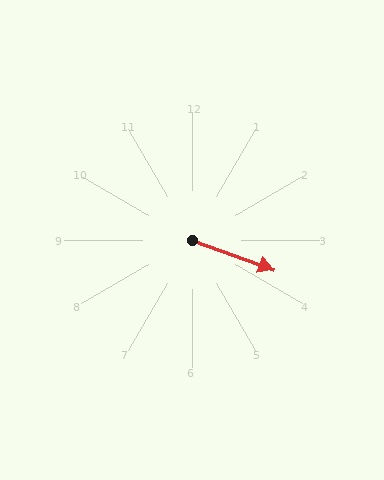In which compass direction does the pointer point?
East.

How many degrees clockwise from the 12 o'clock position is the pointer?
Approximately 110 degrees.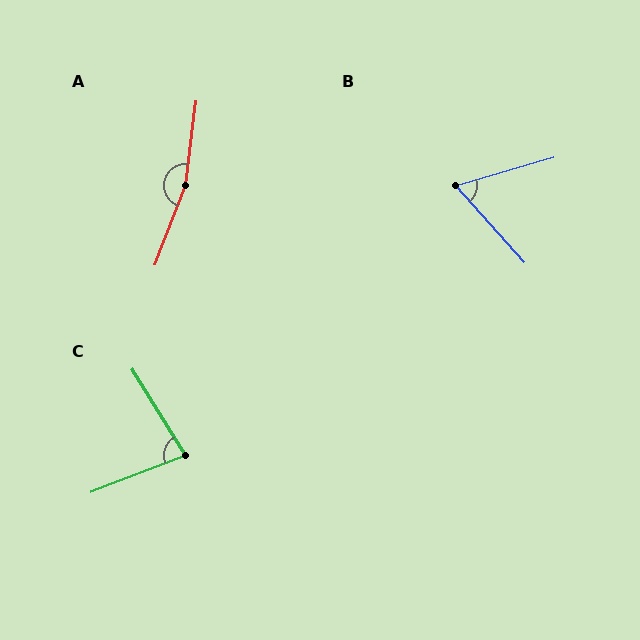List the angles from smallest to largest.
B (64°), C (79°), A (166°).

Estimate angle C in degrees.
Approximately 79 degrees.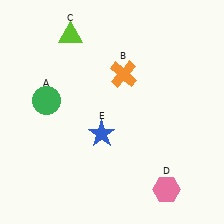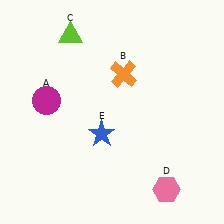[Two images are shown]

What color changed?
The circle (A) changed from green in Image 1 to magenta in Image 2.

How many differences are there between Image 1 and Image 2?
There is 1 difference between the two images.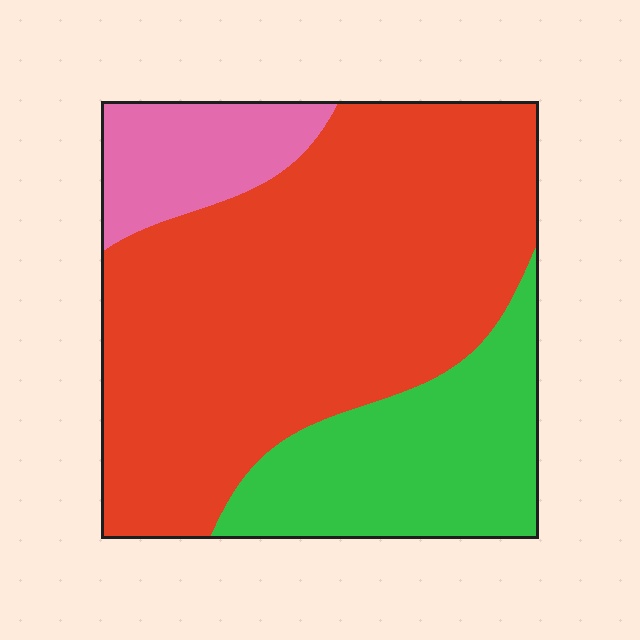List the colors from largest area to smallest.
From largest to smallest: red, green, pink.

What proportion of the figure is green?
Green covers around 25% of the figure.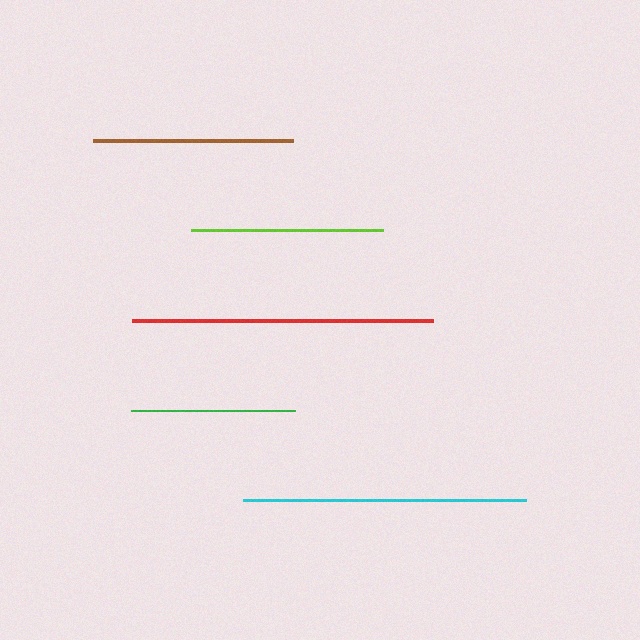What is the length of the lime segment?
The lime segment is approximately 193 pixels long.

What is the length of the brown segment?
The brown segment is approximately 201 pixels long.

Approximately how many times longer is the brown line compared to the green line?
The brown line is approximately 1.2 times the length of the green line.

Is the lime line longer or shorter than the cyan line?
The cyan line is longer than the lime line.